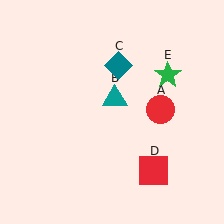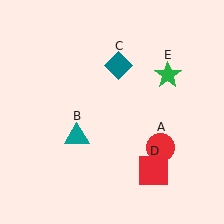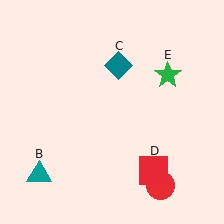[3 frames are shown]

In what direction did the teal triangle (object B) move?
The teal triangle (object B) moved down and to the left.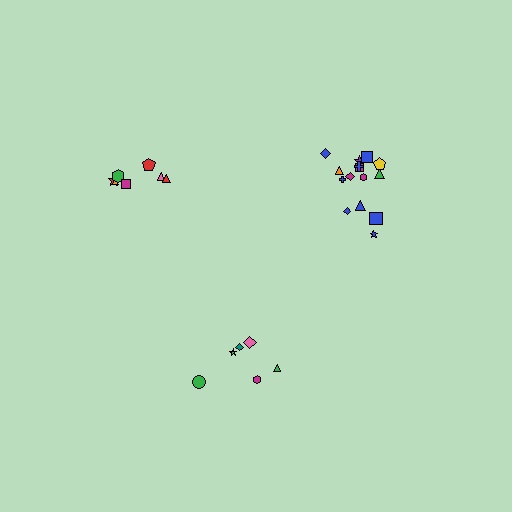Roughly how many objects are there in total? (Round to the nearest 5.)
Roughly 30 objects in total.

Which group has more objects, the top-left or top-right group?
The top-right group.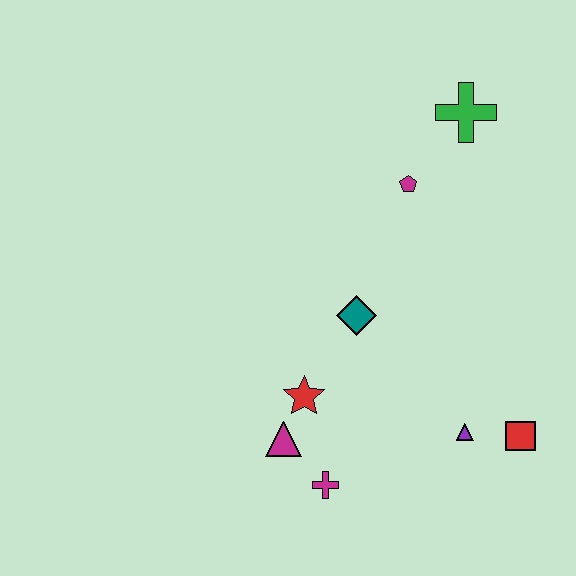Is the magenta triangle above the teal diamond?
No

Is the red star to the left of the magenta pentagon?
Yes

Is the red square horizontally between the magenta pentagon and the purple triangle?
No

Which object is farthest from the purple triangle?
The green cross is farthest from the purple triangle.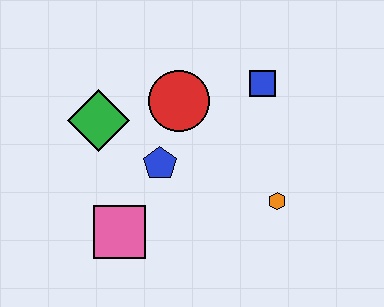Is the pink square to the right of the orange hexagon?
No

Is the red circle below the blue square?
Yes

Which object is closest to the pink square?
The blue pentagon is closest to the pink square.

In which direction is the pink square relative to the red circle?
The pink square is below the red circle.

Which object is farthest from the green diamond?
The orange hexagon is farthest from the green diamond.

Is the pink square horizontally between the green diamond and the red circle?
Yes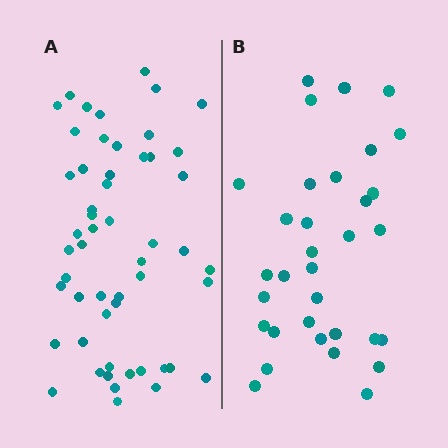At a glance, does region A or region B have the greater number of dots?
Region A (the left region) has more dots.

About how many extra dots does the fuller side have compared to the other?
Region A has approximately 20 more dots than region B.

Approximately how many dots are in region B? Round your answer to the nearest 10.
About 30 dots. (The exact count is 33, which rounds to 30.)